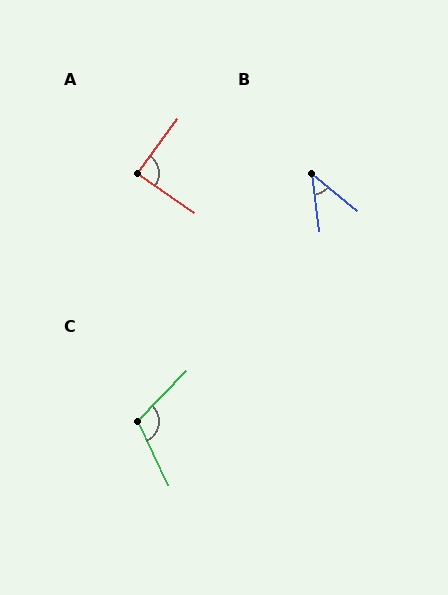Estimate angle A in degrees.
Approximately 88 degrees.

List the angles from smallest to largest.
B (44°), A (88°), C (110°).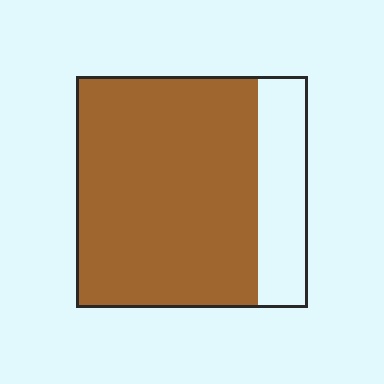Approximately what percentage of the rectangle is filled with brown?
Approximately 80%.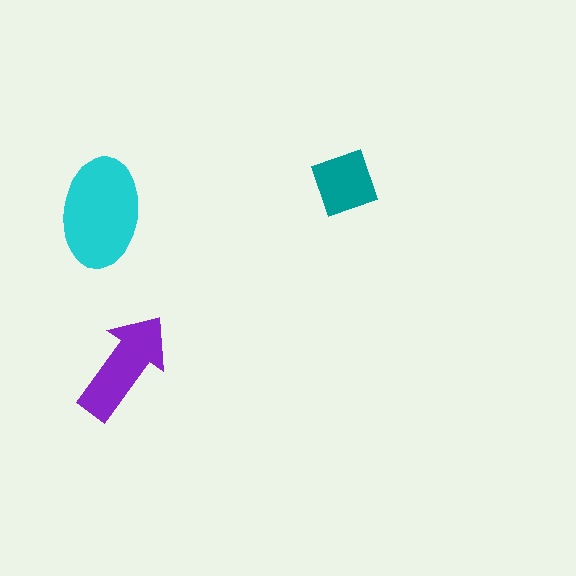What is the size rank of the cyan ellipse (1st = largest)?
1st.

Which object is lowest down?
The purple arrow is bottommost.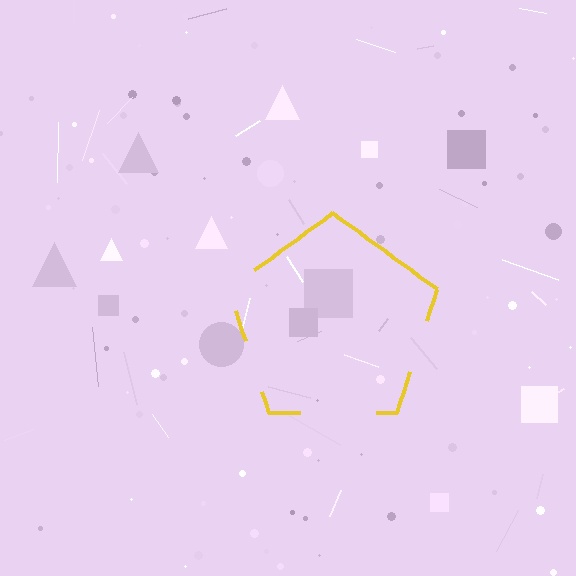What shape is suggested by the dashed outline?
The dashed outline suggests a pentagon.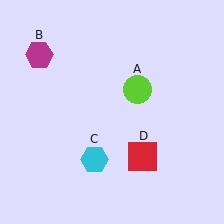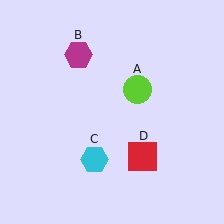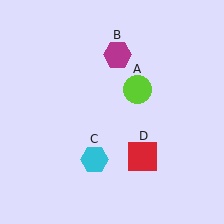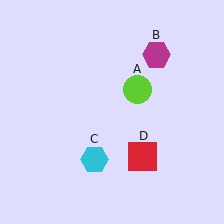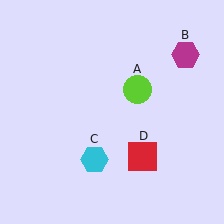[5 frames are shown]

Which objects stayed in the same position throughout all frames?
Lime circle (object A) and cyan hexagon (object C) and red square (object D) remained stationary.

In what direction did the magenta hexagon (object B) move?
The magenta hexagon (object B) moved right.